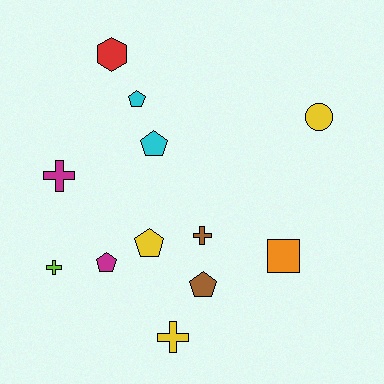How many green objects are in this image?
There are no green objects.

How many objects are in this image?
There are 12 objects.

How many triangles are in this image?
There are no triangles.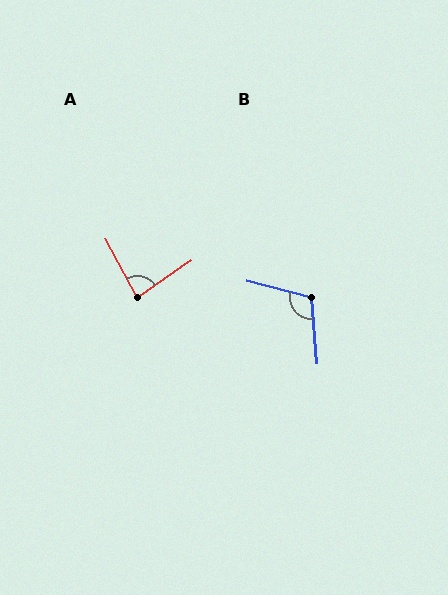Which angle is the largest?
B, at approximately 110 degrees.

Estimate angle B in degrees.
Approximately 110 degrees.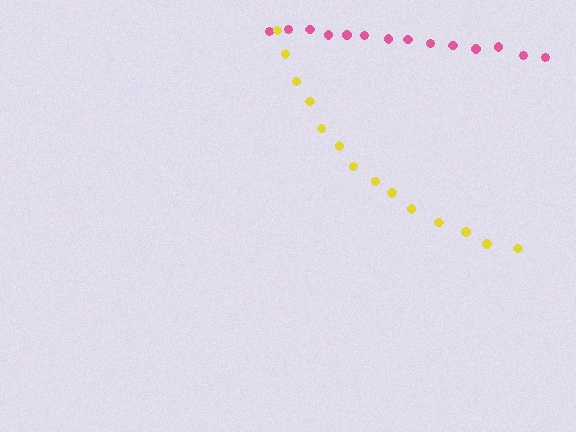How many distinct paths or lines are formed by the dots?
There are 2 distinct paths.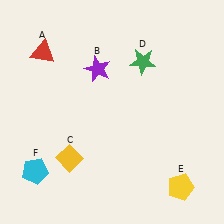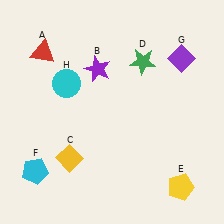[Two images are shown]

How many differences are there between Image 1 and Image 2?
There are 2 differences between the two images.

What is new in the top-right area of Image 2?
A purple diamond (G) was added in the top-right area of Image 2.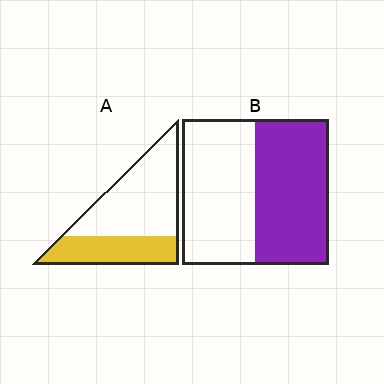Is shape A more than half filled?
No.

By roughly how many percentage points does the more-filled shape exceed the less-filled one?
By roughly 15 percentage points (B over A).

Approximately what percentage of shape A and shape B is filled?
A is approximately 35% and B is approximately 50%.